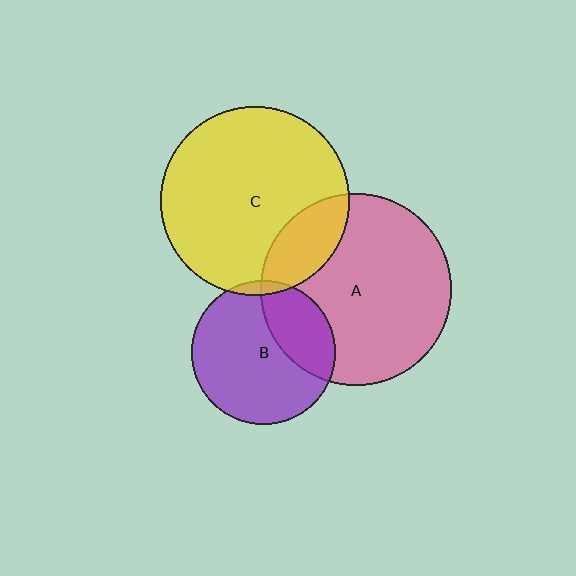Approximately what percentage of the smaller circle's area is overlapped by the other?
Approximately 20%.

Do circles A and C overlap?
Yes.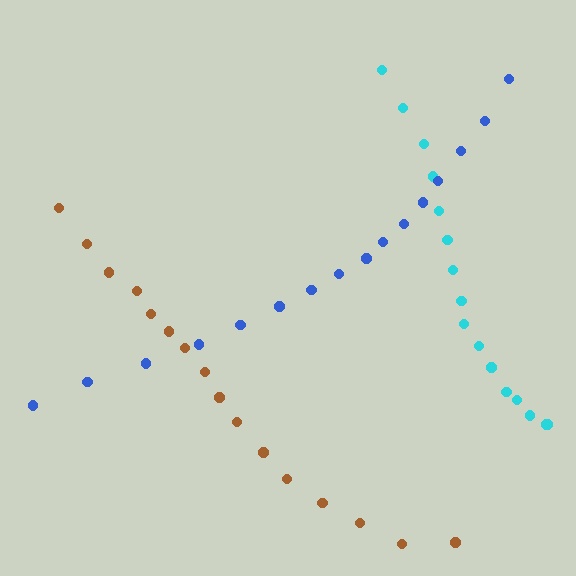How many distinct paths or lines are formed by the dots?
There are 3 distinct paths.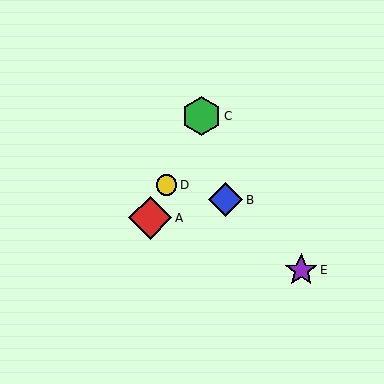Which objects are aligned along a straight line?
Objects A, C, D are aligned along a straight line.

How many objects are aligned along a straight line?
3 objects (A, C, D) are aligned along a straight line.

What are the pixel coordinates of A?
Object A is at (150, 218).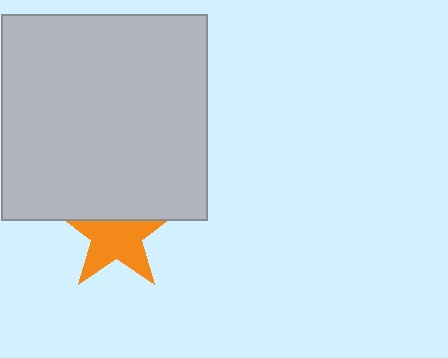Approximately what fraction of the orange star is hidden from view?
Roughly 36% of the orange star is hidden behind the light gray square.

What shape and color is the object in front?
The object in front is a light gray square.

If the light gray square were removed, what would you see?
You would see the complete orange star.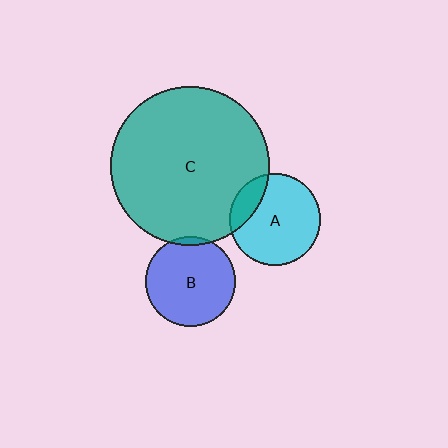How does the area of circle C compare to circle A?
Approximately 3.0 times.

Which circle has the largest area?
Circle C (teal).